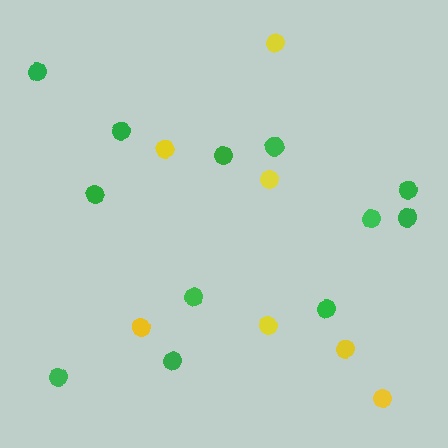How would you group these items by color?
There are 2 groups: one group of yellow circles (7) and one group of green circles (12).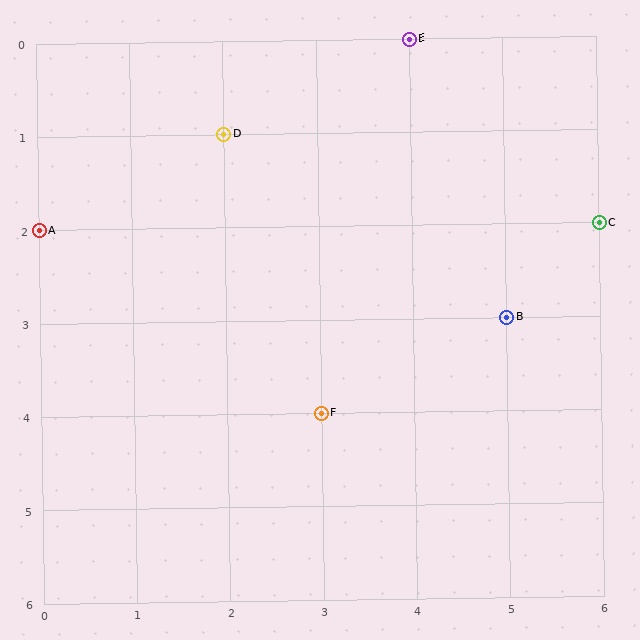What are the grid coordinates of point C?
Point C is at grid coordinates (6, 2).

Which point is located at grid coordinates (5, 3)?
Point B is at (5, 3).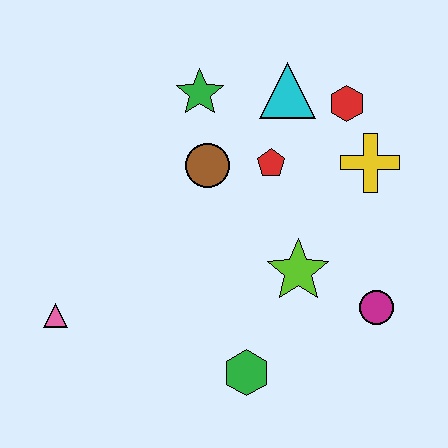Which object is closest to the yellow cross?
The red hexagon is closest to the yellow cross.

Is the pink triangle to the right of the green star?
No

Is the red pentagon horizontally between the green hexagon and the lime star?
Yes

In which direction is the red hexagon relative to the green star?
The red hexagon is to the right of the green star.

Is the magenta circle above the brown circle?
No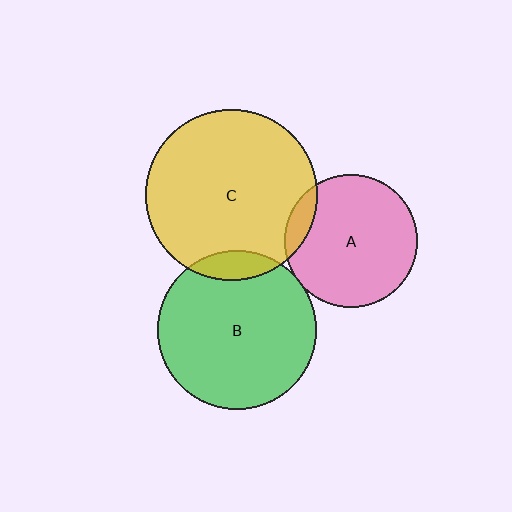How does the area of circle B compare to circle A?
Approximately 1.4 times.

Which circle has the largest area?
Circle C (yellow).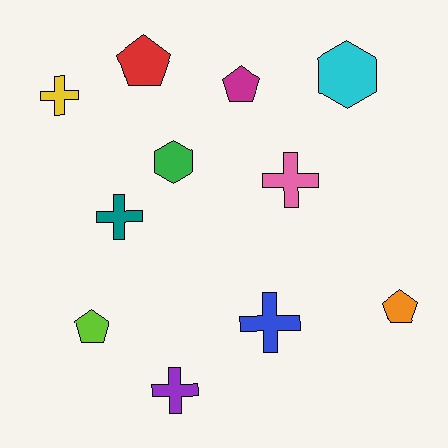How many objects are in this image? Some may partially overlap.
There are 11 objects.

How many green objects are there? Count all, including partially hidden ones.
There is 1 green object.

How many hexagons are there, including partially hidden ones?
There are 2 hexagons.